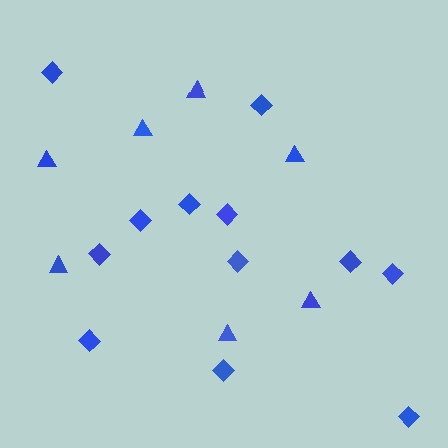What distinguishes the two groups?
There are 2 groups: one group of triangles (7) and one group of diamonds (12).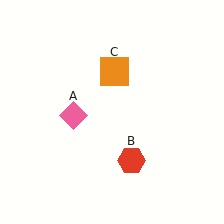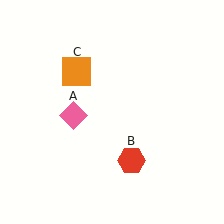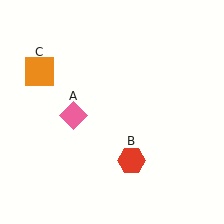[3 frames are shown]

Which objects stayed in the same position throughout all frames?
Pink diamond (object A) and red hexagon (object B) remained stationary.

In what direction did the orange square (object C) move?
The orange square (object C) moved left.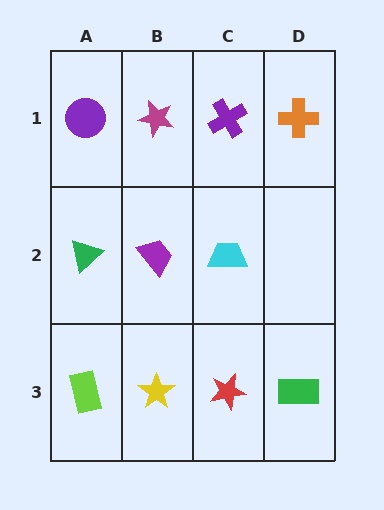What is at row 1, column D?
An orange cross.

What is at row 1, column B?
A magenta star.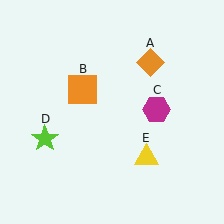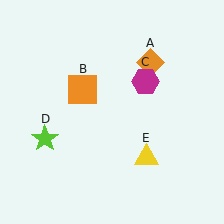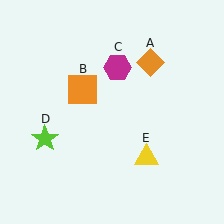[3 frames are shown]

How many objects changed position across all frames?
1 object changed position: magenta hexagon (object C).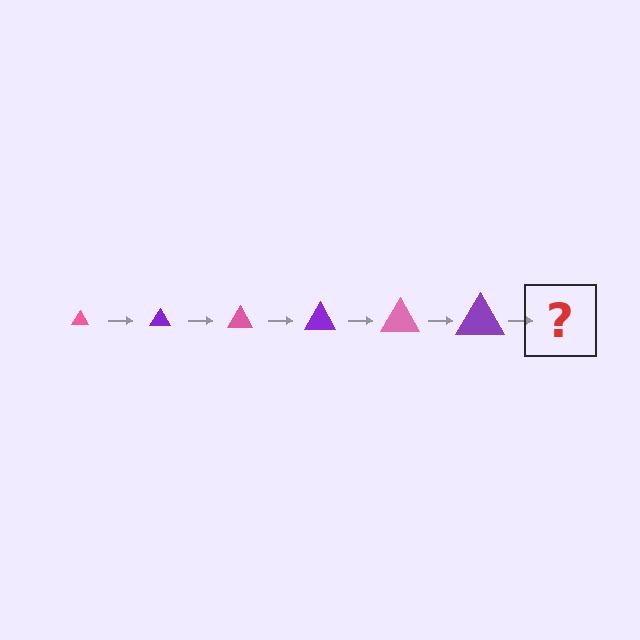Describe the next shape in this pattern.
It should be a pink triangle, larger than the previous one.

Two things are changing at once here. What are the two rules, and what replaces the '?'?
The two rules are that the triangle grows larger each step and the color cycles through pink and purple. The '?' should be a pink triangle, larger than the previous one.